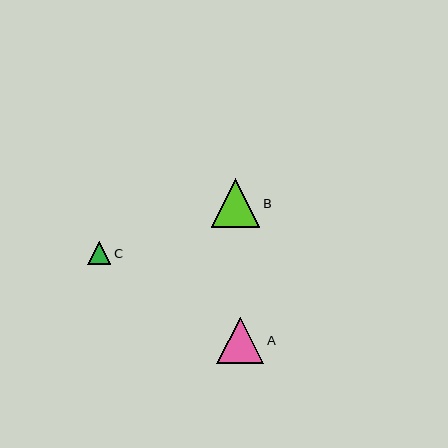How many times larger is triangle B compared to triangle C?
Triangle B is approximately 2.1 times the size of triangle C.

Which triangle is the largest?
Triangle B is the largest with a size of approximately 48 pixels.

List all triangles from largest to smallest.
From largest to smallest: B, A, C.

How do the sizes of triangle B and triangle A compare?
Triangle B and triangle A are approximately the same size.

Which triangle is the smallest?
Triangle C is the smallest with a size of approximately 23 pixels.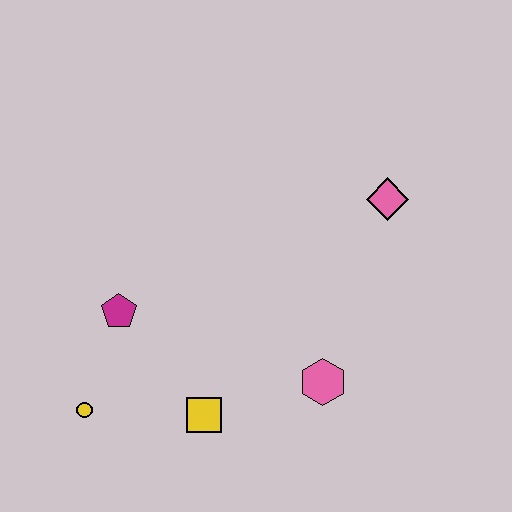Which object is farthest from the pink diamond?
The yellow circle is farthest from the pink diamond.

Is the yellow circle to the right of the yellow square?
No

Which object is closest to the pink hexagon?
The yellow square is closest to the pink hexagon.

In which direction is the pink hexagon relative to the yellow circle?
The pink hexagon is to the right of the yellow circle.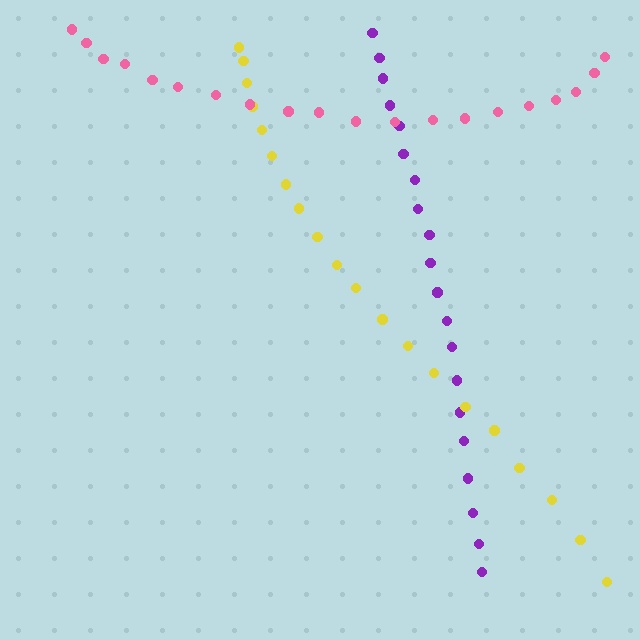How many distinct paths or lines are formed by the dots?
There are 3 distinct paths.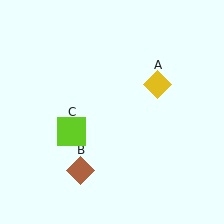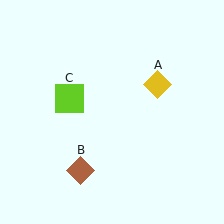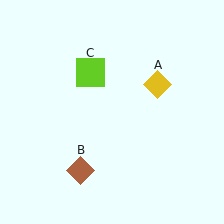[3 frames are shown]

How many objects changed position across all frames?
1 object changed position: lime square (object C).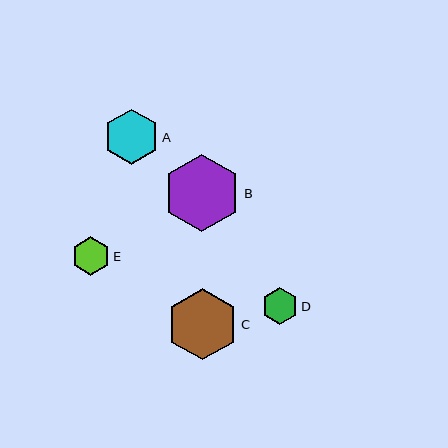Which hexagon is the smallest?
Hexagon D is the smallest with a size of approximately 37 pixels.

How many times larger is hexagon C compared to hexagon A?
Hexagon C is approximately 1.3 times the size of hexagon A.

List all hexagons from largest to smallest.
From largest to smallest: B, C, A, E, D.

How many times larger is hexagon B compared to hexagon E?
Hexagon B is approximately 2.0 times the size of hexagon E.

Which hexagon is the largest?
Hexagon B is the largest with a size of approximately 78 pixels.